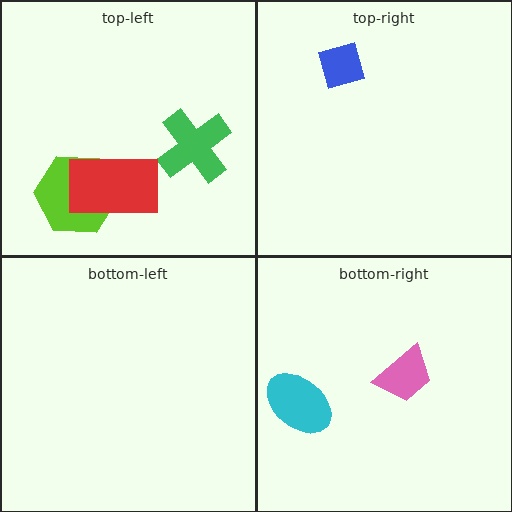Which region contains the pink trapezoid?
The bottom-right region.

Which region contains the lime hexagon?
The top-left region.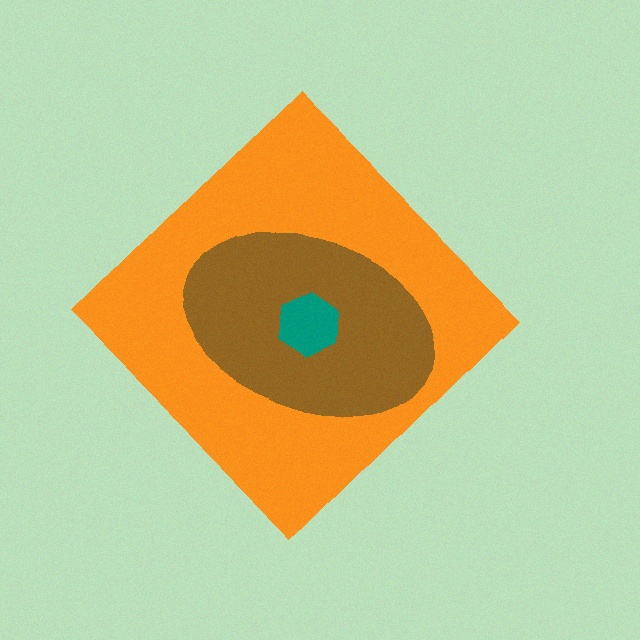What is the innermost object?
The teal hexagon.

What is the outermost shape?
The orange diamond.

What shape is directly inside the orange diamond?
The brown ellipse.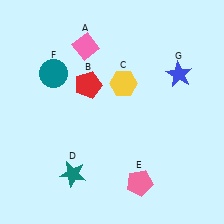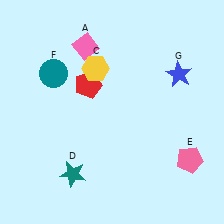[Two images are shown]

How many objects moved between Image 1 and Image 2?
2 objects moved between the two images.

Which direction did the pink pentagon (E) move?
The pink pentagon (E) moved right.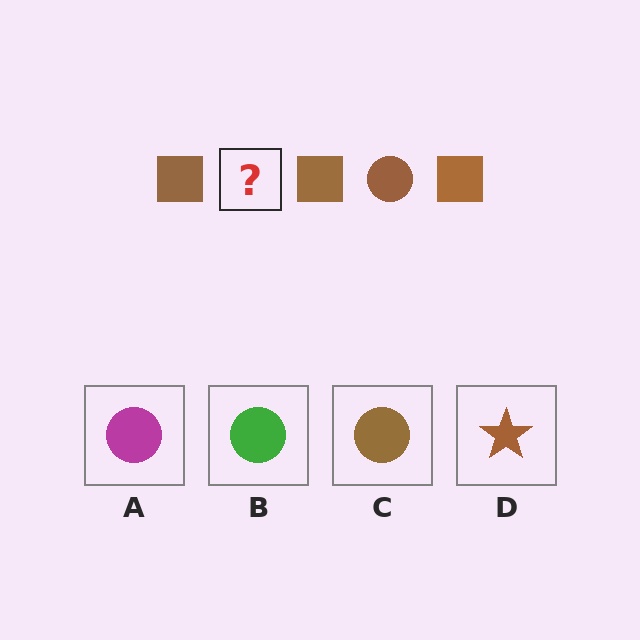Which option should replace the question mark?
Option C.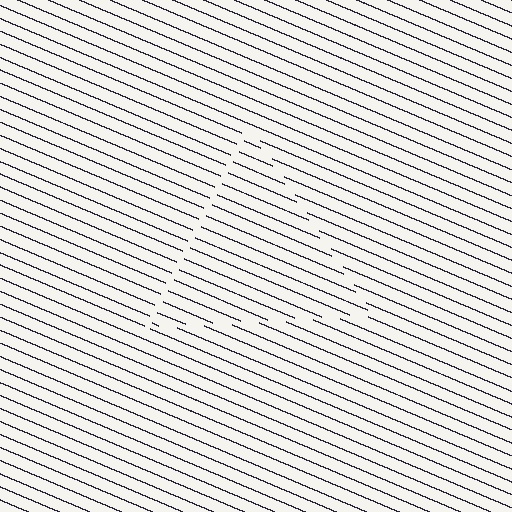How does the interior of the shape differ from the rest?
The interior of the shape contains the same grating, shifted by half a period — the contour is defined by the phase discontinuity where line-ends from the inner and outer gratings abut.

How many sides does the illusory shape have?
3 sides — the line-ends trace a triangle.